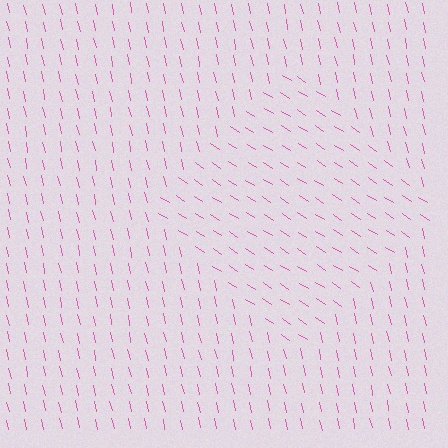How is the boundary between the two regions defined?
The boundary is defined purely by a change in line orientation (approximately 45 degrees difference). All lines are the same color and thickness.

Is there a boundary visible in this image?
Yes, there is a texture boundary formed by a change in line orientation.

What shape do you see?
I see a diamond.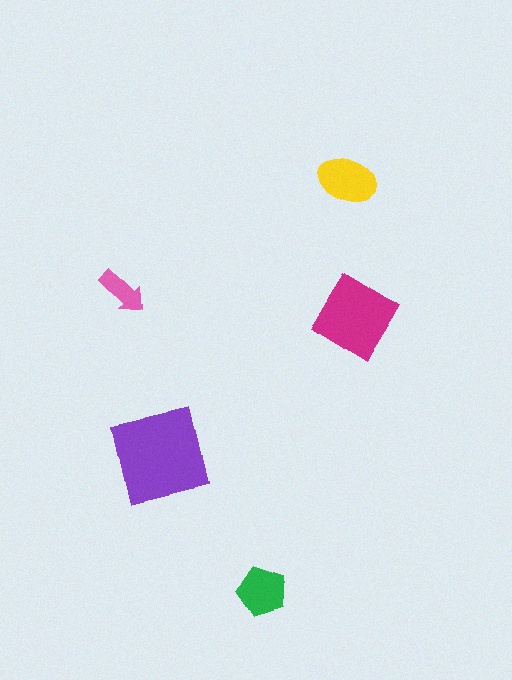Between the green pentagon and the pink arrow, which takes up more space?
The green pentagon.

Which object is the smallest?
The pink arrow.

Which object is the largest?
The purple square.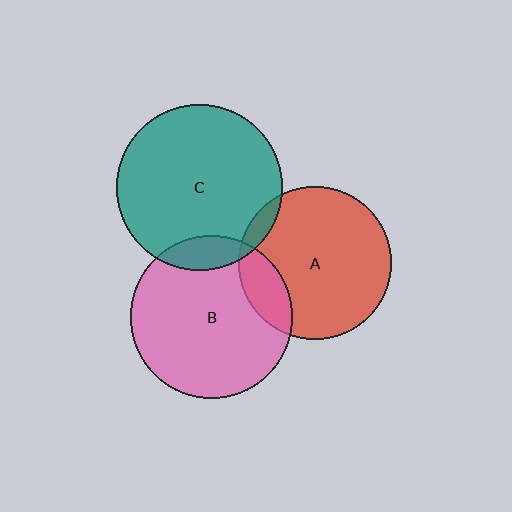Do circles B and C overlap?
Yes.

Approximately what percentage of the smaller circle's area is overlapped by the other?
Approximately 10%.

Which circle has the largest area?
Circle C (teal).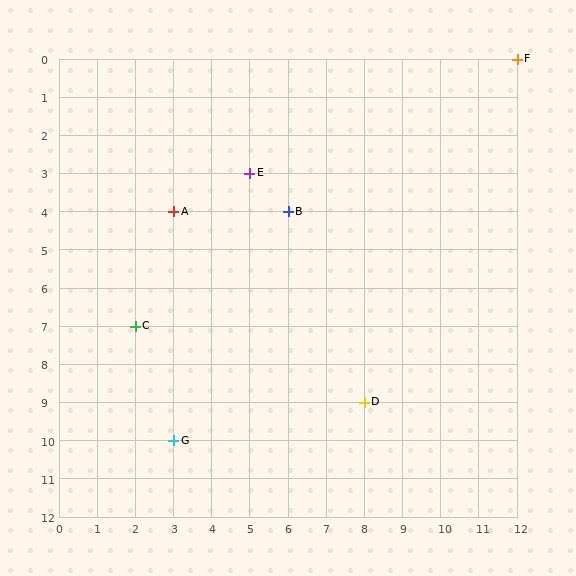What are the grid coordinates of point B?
Point B is at grid coordinates (6, 4).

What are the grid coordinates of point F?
Point F is at grid coordinates (12, 0).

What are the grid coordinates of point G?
Point G is at grid coordinates (3, 10).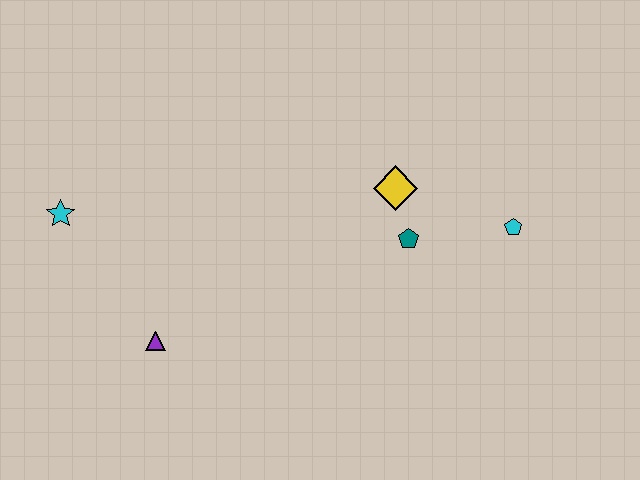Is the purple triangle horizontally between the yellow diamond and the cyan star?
Yes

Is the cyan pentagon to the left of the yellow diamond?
No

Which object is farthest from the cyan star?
The cyan pentagon is farthest from the cyan star.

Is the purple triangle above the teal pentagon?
No